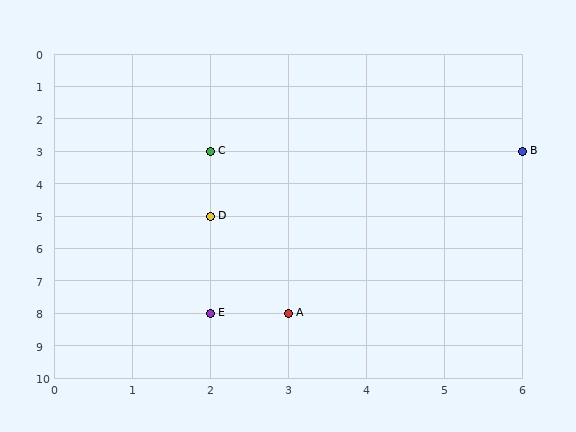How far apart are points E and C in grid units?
Points E and C are 5 rows apart.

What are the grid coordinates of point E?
Point E is at grid coordinates (2, 8).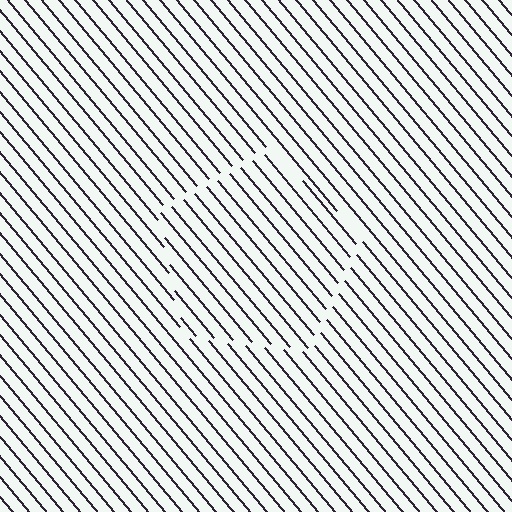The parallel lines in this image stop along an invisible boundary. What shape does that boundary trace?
An illusory pentagon. The interior of the shape contains the same grating, shifted by half a period — the contour is defined by the phase discontinuity where line-ends from the inner and outer gratings abut.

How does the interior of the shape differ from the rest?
The interior of the shape contains the same grating, shifted by half a period — the contour is defined by the phase discontinuity where line-ends from the inner and outer gratings abut.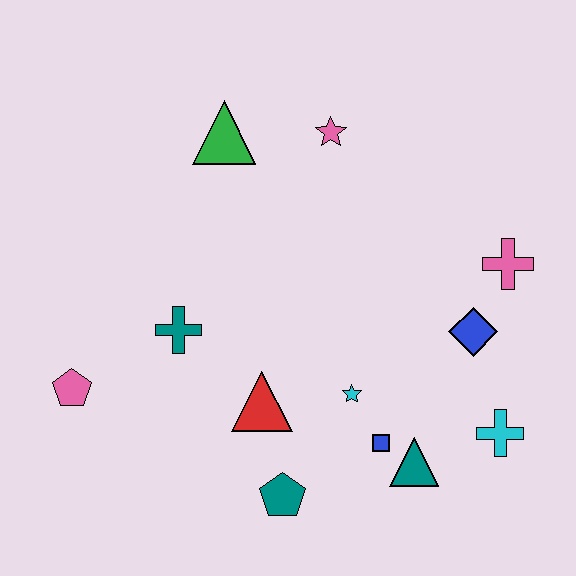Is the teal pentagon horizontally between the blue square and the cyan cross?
No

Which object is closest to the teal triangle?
The blue square is closest to the teal triangle.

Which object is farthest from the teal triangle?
The green triangle is farthest from the teal triangle.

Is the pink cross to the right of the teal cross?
Yes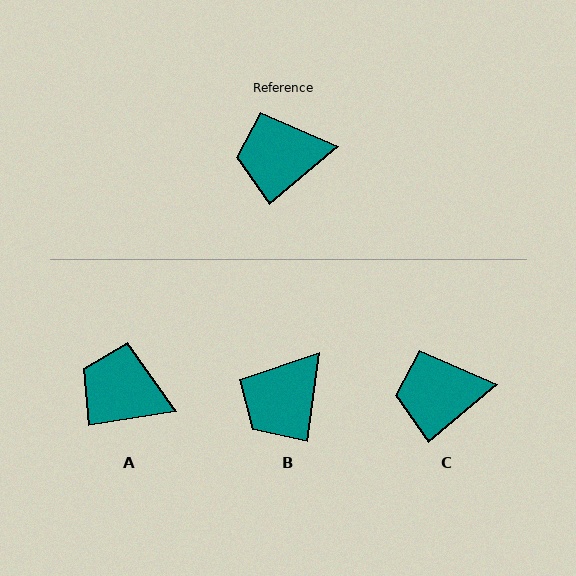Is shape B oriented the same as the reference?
No, it is off by about 42 degrees.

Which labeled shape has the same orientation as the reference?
C.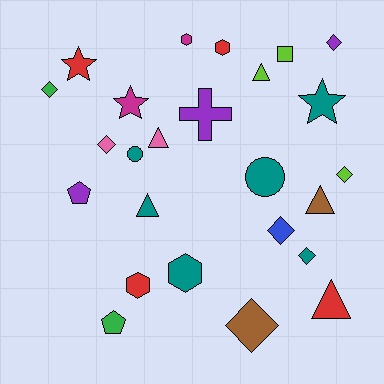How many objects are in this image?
There are 25 objects.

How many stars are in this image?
There are 3 stars.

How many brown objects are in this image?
There are 2 brown objects.